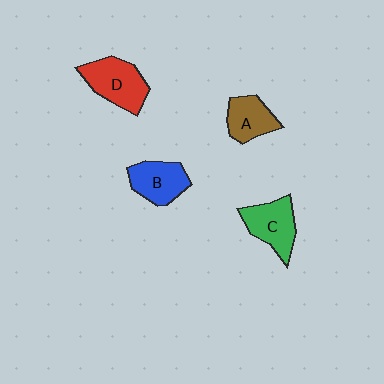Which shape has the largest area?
Shape D (red).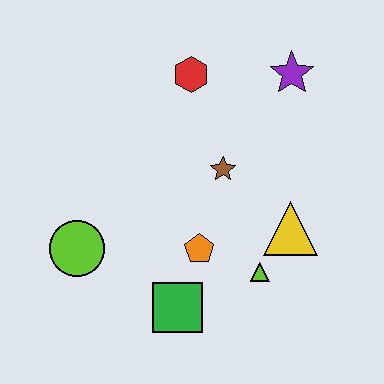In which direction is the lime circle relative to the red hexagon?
The lime circle is below the red hexagon.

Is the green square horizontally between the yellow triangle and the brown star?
No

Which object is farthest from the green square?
The purple star is farthest from the green square.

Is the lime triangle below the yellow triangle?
Yes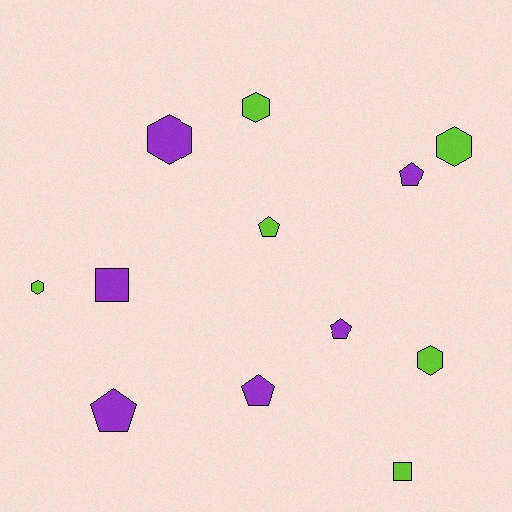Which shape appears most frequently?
Hexagon, with 5 objects.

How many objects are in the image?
There are 12 objects.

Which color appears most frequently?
Lime, with 6 objects.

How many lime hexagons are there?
There are 4 lime hexagons.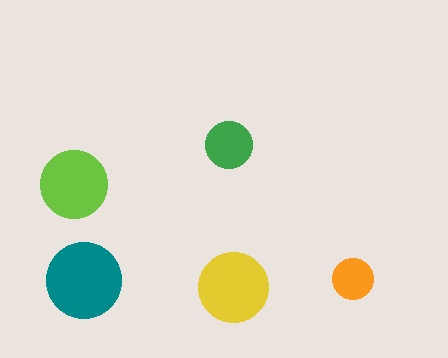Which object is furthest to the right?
The orange circle is rightmost.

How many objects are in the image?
There are 5 objects in the image.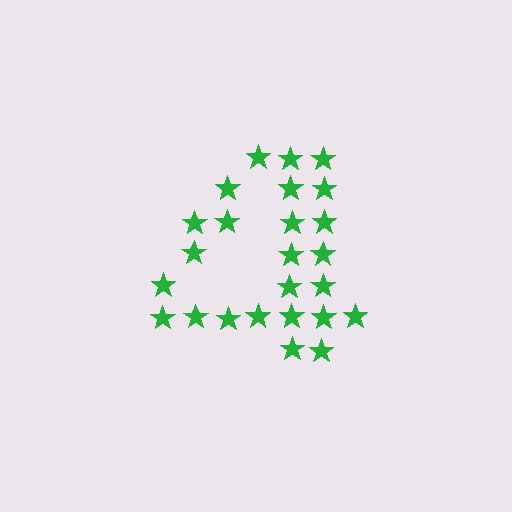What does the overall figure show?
The overall figure shows the digit 4.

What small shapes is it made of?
It is made of small stars.